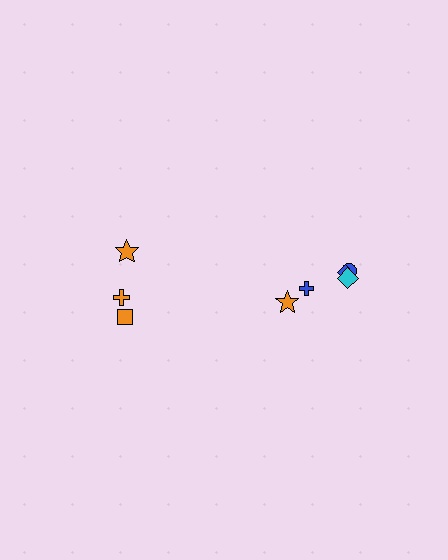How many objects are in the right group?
There are 5 objects.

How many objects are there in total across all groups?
There are 8 objects.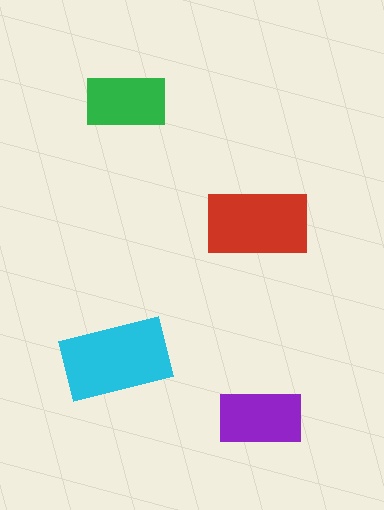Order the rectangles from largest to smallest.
the cyan one, the red one, the purple one, the green one.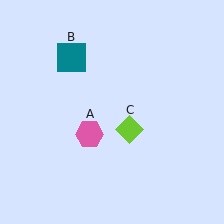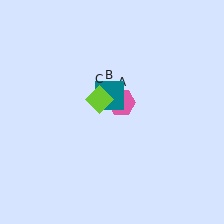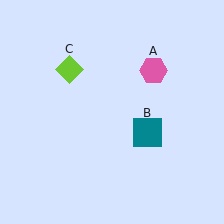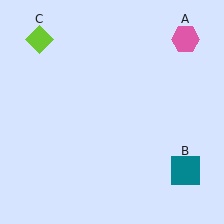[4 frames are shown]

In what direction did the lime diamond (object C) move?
The lime diamond (object C) moved up and to the left.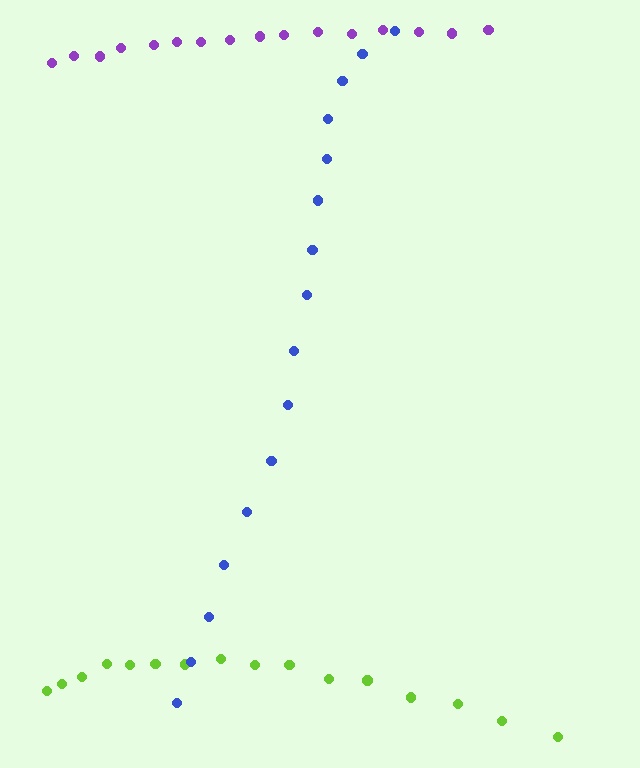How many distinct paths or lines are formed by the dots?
There are 3 distinct paths.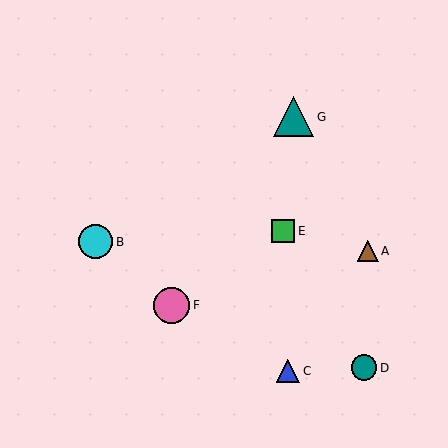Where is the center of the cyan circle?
The center of the cyan circle is at (96, 242).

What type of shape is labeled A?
Shape A is a brown triangle.